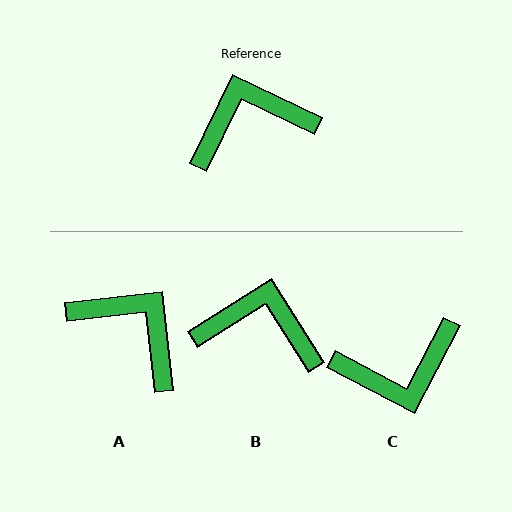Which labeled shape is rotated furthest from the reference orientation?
C, about 178 degrees away.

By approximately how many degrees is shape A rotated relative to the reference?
Approximately 58 degrees clockwise.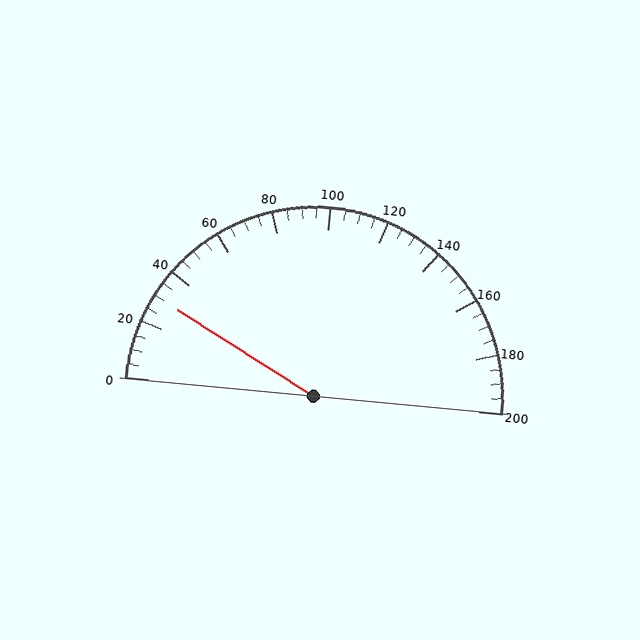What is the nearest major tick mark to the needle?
The nearest major tick mark is 40.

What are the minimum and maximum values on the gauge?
The gauge ranges from 0 to 200.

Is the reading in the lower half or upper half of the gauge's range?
The reading is in the lower half of the range (0 to 200).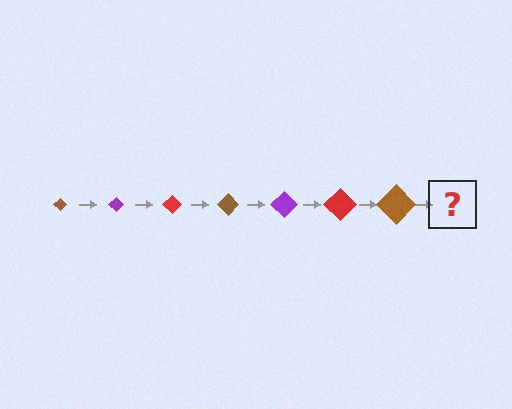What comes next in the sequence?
The next element should be a purple diamond, larger than the previous one.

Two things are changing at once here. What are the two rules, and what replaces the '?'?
The two rules are that the diamond grows larger each step and the color cycles through brown, purple, and red. The '?' should be a purple diamond, larger than the previous one.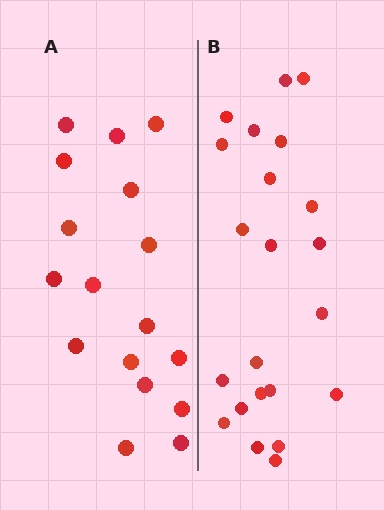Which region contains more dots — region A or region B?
Region B (the right region) has more dots.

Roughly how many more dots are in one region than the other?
Region B has about 5 more dots than region A.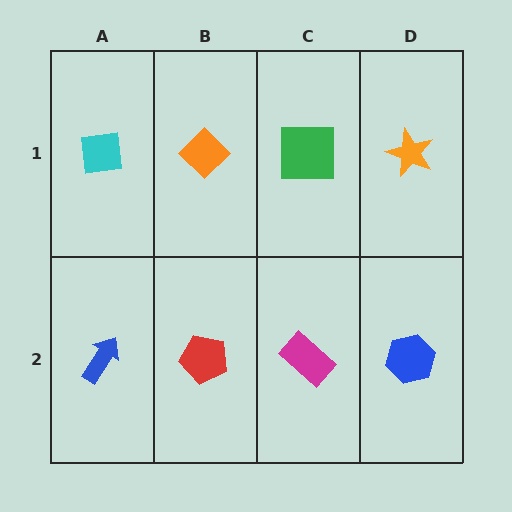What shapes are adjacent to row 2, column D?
An orange star (row 1, column D), a magenta rectangle (row 2, column C).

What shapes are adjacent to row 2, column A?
A cyan square (row 1, column A), a red pentagon (row 2, column B).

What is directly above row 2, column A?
A cyan square.